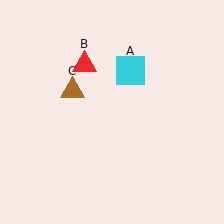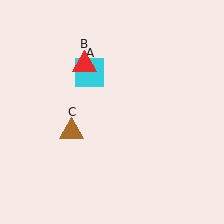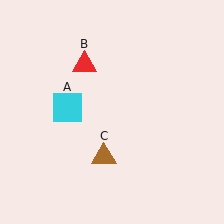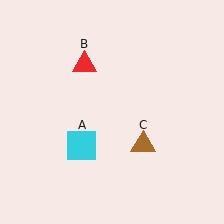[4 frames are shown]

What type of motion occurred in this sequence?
The cyan square (object A), brown triangle (object C) rotated counterclockwise around the center of the scene.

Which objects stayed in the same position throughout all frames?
Red triangle (object B) remained stationary.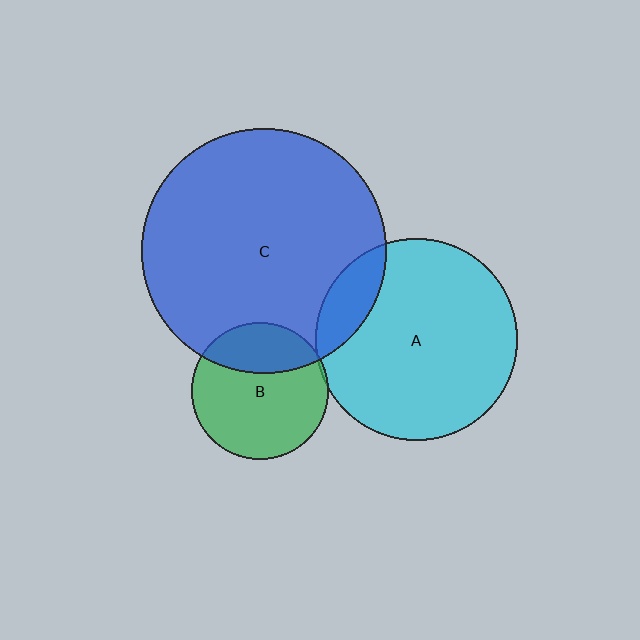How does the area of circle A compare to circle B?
Approximately 2.2 times.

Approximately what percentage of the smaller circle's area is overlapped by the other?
Approximately 30%.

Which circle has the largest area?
Circle C (blue).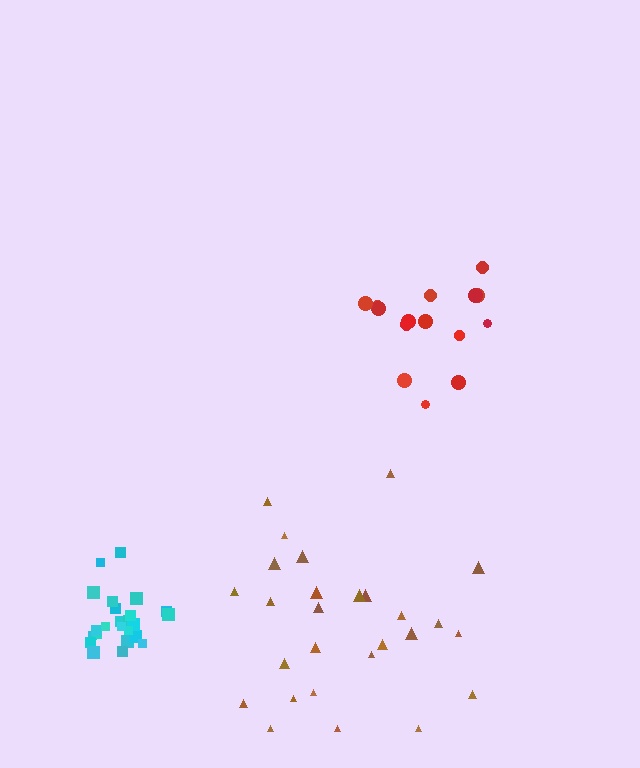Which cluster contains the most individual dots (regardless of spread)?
Brown (27).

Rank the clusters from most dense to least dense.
cyan, red, brown.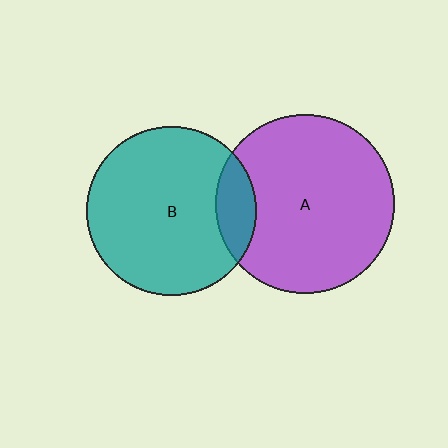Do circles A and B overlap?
Yes.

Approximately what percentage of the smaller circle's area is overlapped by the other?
Approximately 15%.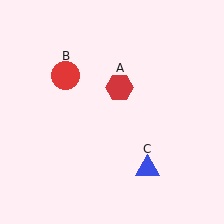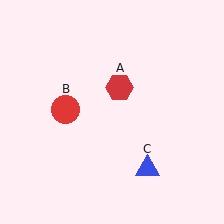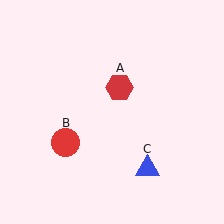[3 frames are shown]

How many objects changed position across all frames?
1 object changed position: red circle (object B).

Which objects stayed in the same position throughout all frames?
Red hexagon (object A) and blue triangle (object C) remained stationary.